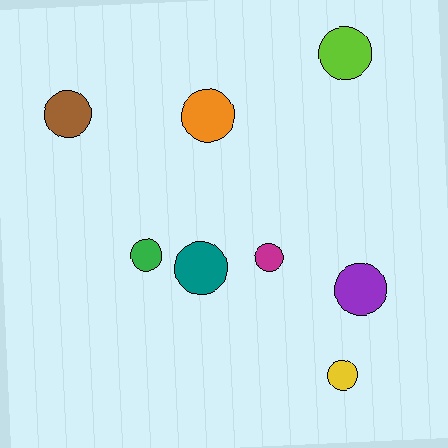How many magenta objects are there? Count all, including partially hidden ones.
There is 1 magenta object.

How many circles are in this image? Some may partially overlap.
There are 8 circles.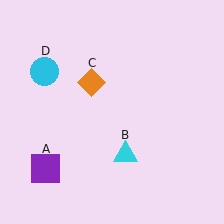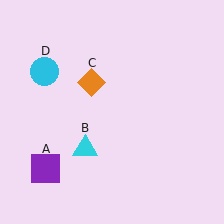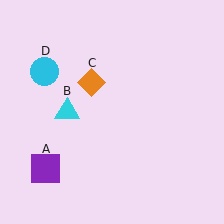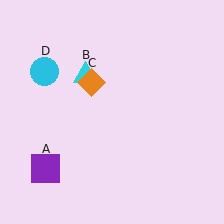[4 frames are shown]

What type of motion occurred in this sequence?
The cyan triangle (object B) rotated clockwise around the center of the scene.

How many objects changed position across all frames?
1 object changed position: cyan triangle (object B).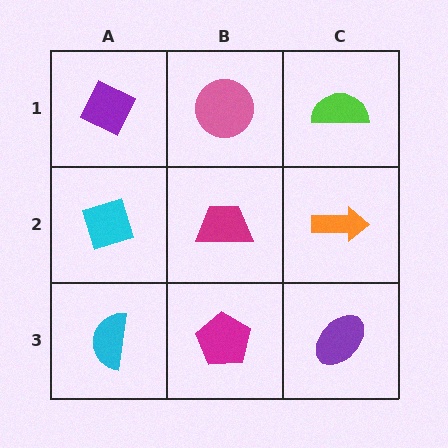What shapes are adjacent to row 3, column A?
A cyan diamond (row 2, column A), a magenta pentagon (row 3, column B).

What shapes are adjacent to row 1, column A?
A cyan diamond (row 2, column A), a pink circle (row 1, column B).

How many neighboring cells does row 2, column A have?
3.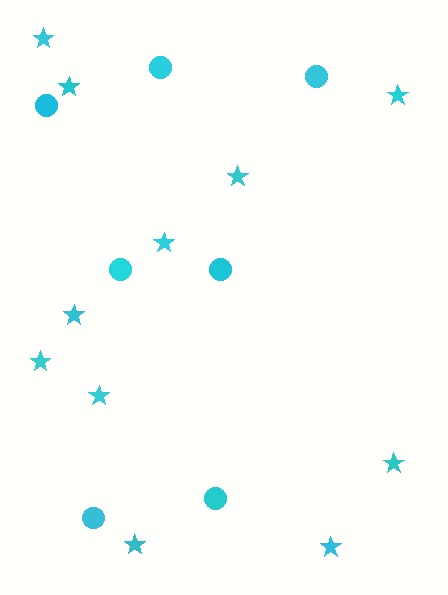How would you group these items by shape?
There are 2 groups: one group of circles (7) and one group of stars (11).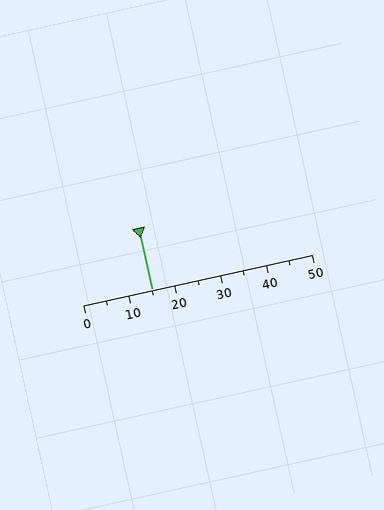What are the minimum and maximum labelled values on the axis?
The axis runs from 0 to 50.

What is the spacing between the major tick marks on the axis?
The major ticks are spaced 10 apart.